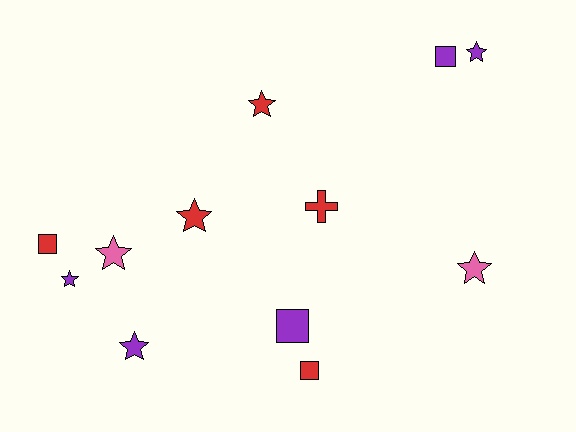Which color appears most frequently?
Purple, with 5 objects.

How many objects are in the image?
There are 12 objects.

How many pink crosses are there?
There are no pink crosses.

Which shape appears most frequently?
Star, with 7 objects.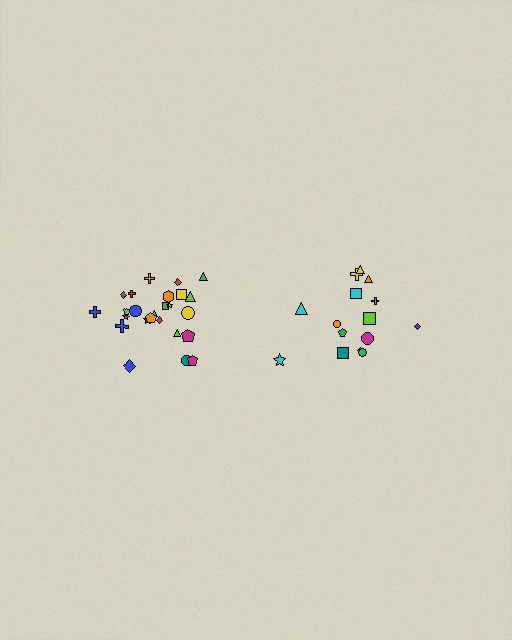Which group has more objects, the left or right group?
The left group.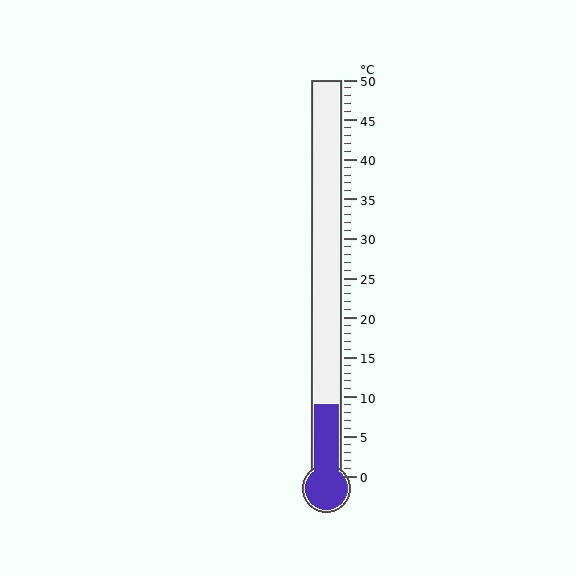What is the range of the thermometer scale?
The thermometer scale ranges from 0°C to 50°C.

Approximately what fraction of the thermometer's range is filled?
The thermometer is filled to approximately 20% of its range.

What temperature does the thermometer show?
The thermometer shows approximately 9°C.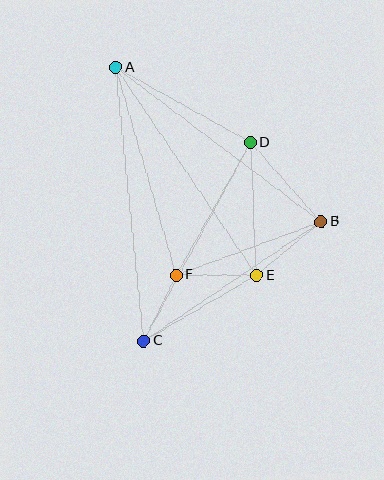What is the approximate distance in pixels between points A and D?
The distance between A and D is approximately 154 pixels.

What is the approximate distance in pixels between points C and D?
The distance between C and D is approximately 225 pixels.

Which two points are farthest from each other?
Points A and C are farthest from each other.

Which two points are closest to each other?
Points C and F are closest to each other.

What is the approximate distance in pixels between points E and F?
The distance between E and F is approximately 80 pixels.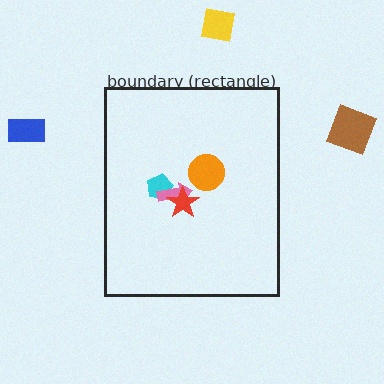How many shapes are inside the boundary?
4 inside, 3 outside.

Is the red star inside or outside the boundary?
Inside.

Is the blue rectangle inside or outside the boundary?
Outside.